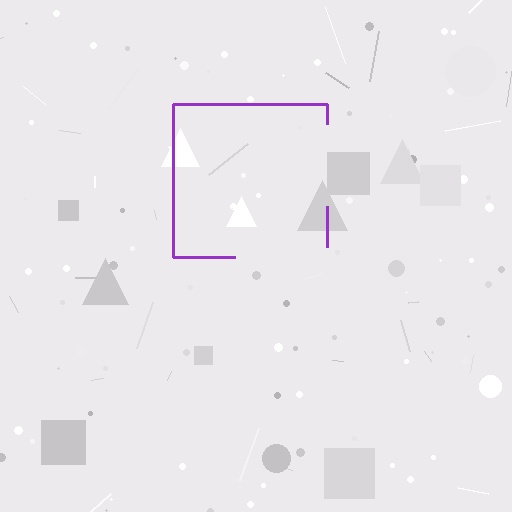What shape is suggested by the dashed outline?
The dashed outline suggests a square.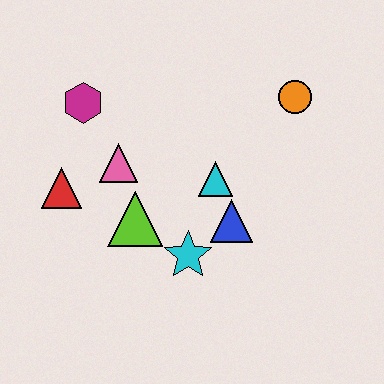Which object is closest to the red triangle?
The pink triangle is closest to the red triangle.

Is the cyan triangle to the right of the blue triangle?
No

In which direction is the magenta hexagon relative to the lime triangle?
The magenta hexagon is above the lime triangle.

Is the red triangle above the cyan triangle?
No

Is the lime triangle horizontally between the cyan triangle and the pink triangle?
Yes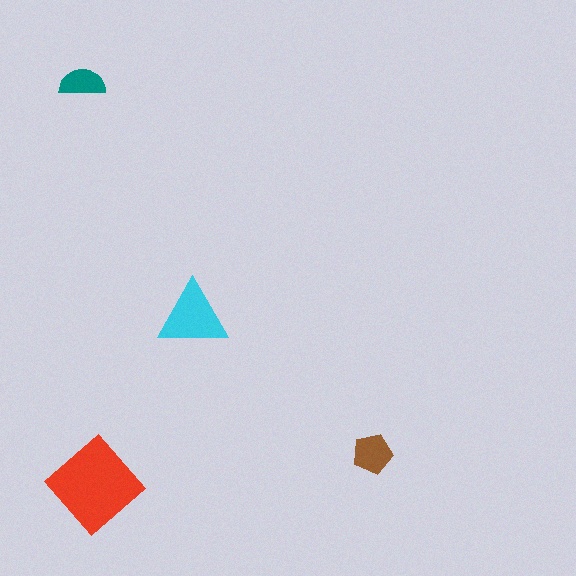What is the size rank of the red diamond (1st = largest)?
1st.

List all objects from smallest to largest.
The teal semicircle, the brown pentagon, the cyan triangle, the red diamond.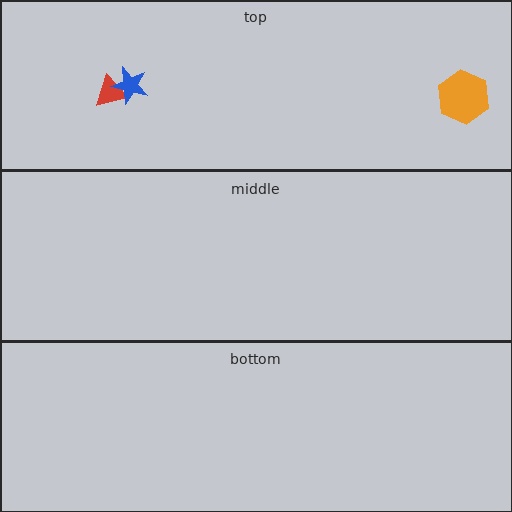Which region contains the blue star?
The top region.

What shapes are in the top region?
The orange hexagon, the red triangle, the blue star.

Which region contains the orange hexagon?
The top region.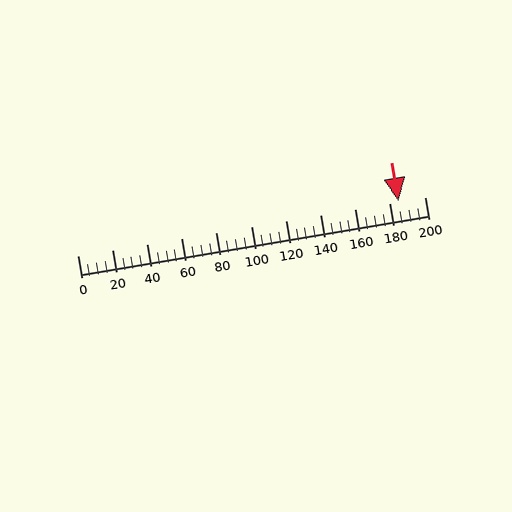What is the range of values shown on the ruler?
The ruler shows values from 0 to 200.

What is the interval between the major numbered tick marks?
The major tick marks are spaced 20 units apart.